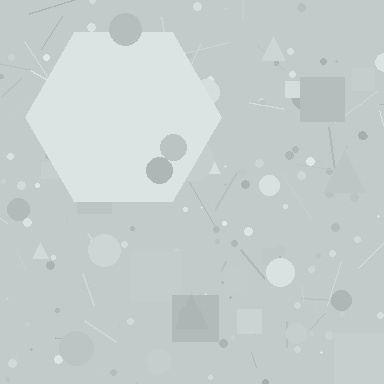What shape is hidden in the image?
A hexagon is hidden in the image.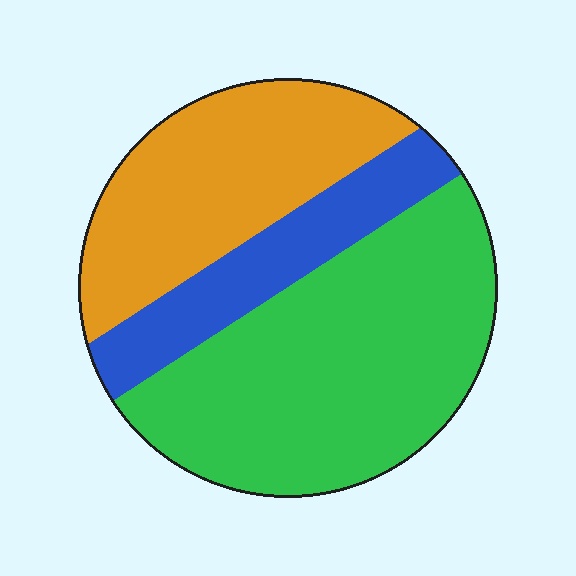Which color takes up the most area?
Green, at roughly 50%.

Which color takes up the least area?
Blue, at roughly 20%.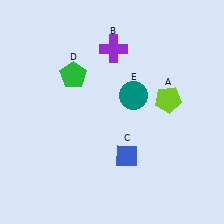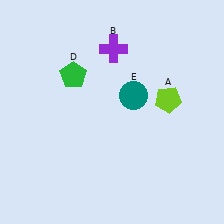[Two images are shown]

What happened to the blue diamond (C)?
The blue diamond (C) was removed in Image 2. It was in the bottom-right area of Image 1.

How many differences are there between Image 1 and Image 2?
There is 1 difference between the two images.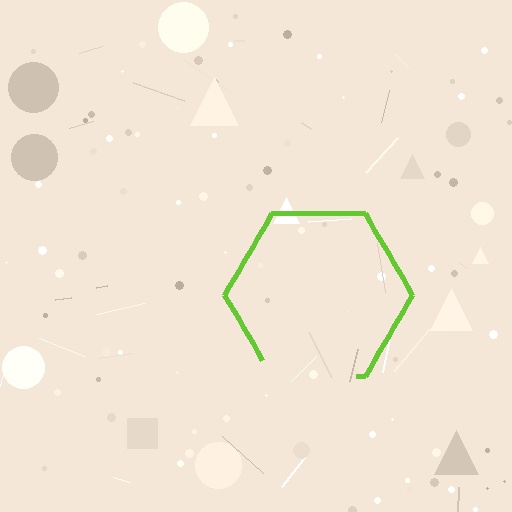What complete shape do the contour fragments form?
The contour fragments form a hexagon.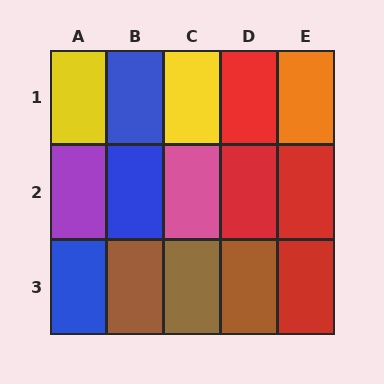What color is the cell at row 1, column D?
Red.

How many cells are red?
4 cells are red.